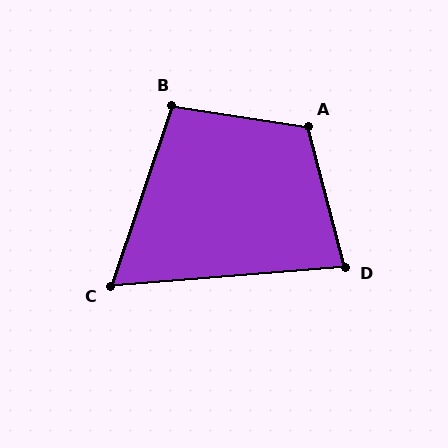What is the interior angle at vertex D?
Approximately 80 degrees (acute).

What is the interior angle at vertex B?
Approximately 100 degrees (obtuse).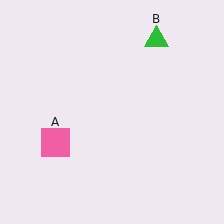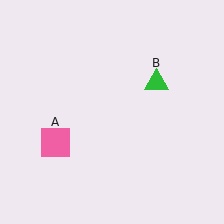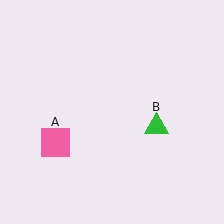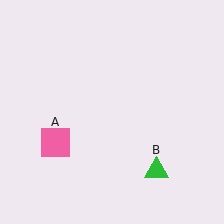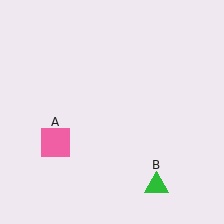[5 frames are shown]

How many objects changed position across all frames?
1 object changed position: green triangle (object B).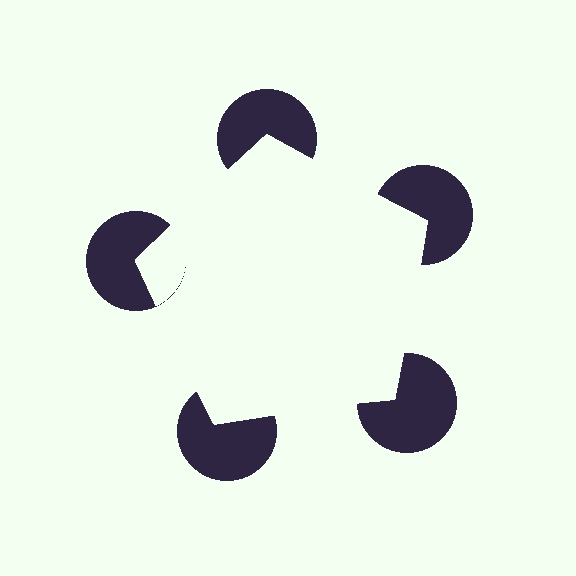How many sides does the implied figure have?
5 sides.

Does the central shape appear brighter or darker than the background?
It typically appears slightly brighter than the background, even though no actual brightness change is drawn.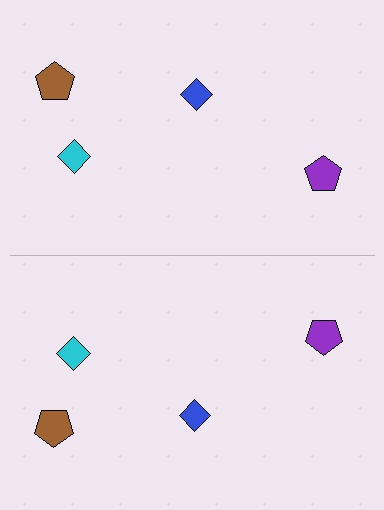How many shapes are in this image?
There are 8 shapes in this image.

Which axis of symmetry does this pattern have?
The pattern has a horizontal axis of symmetry running through the center of the image.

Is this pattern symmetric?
Yes, this pattern has bilateral (reflection) symmetry.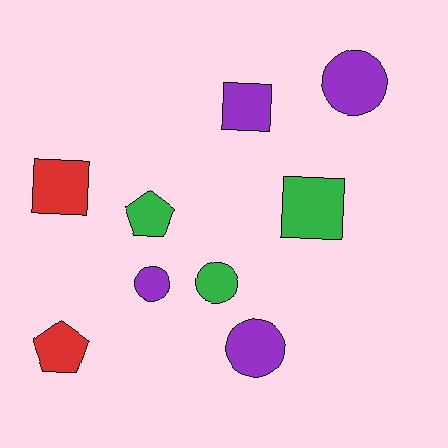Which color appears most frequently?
Purple, with 4 objects.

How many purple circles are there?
There are 3 purple circles.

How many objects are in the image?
There are 9 objects.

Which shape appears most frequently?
Circle, with 4 objects.